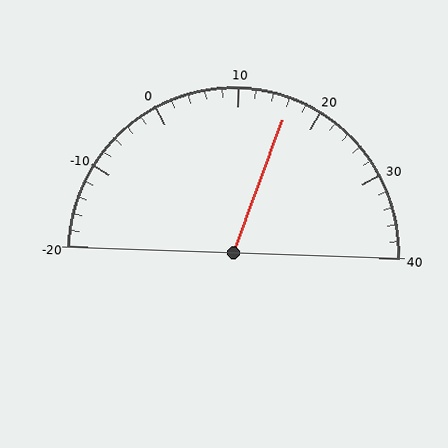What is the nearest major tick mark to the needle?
The nearest major tick mark is 20.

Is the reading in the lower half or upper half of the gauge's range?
The reading is in the upper half of the range (-20 to 40).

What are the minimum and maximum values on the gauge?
The gauge ranges from -20 to 40.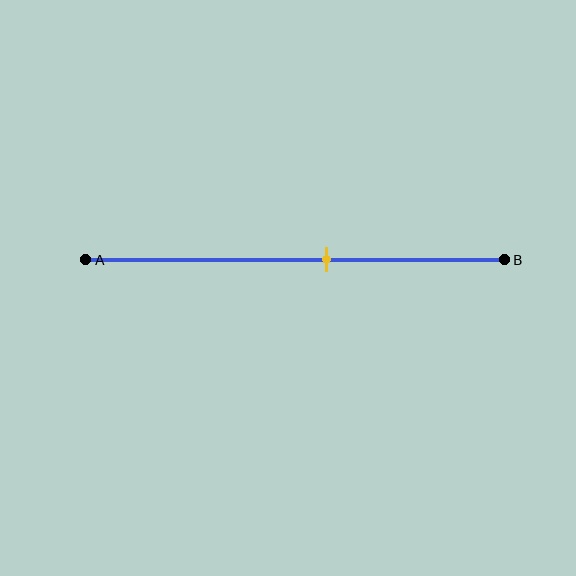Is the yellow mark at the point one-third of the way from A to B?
No, the mark is at about 60% from A, not at the 33% one-third point.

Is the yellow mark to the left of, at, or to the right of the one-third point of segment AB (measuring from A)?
The yellow mark is to the right of the one-third point of segment AB.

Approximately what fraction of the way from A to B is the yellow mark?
The yellow mark is approximately 60% of the way from A to B.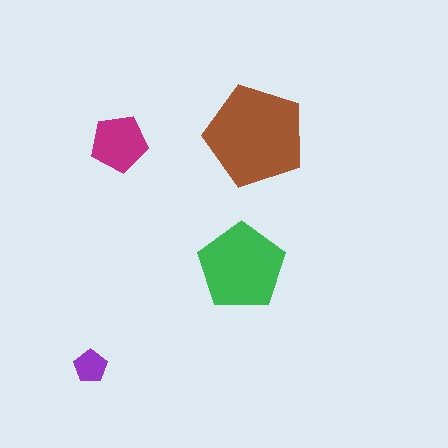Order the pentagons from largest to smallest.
the brown one, the green one, the magenta one, the purple one.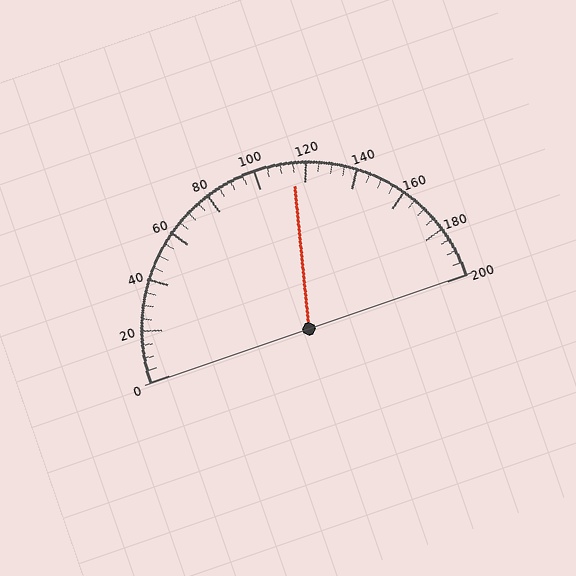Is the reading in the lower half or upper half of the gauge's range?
The reading is in the upper half of the range (0 to 200).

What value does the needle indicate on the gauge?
The needle indicates approximately 115.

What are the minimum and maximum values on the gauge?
The gauge ranges from 0 to 200.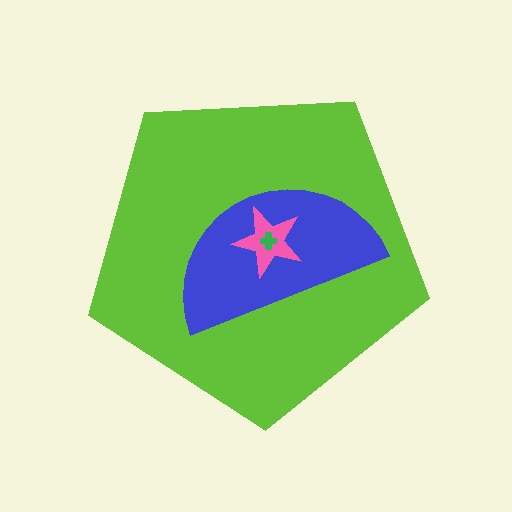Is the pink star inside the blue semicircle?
Yes.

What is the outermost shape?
The lime pentagon.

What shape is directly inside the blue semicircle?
The pink star.